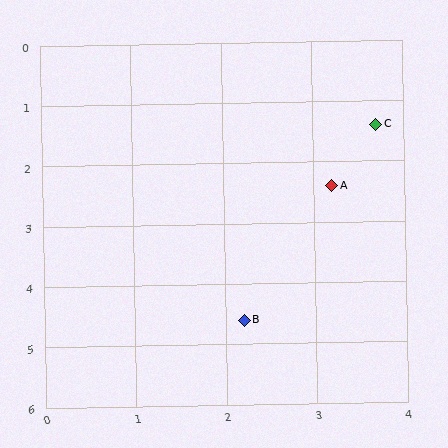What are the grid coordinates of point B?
Point B is at approximately (2.2, 4.6).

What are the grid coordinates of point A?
Point A is at approximately (3.2, 2.4).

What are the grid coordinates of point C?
Point C is at approximately (3.7, 1.4).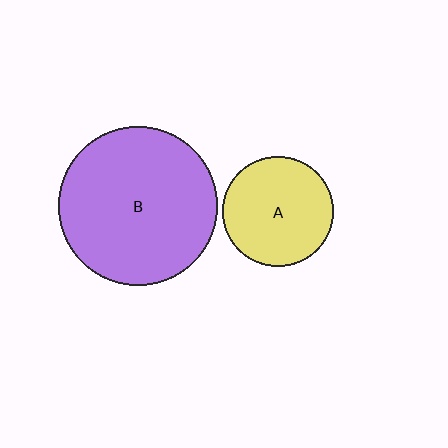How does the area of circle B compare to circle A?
Approximately 2.1 times.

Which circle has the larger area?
Circle B (purple).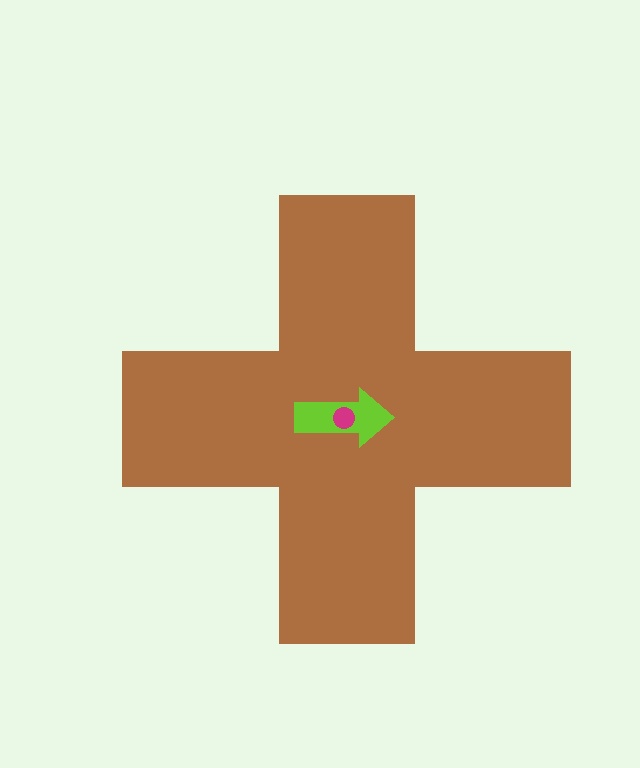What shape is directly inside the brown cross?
The lime arrow.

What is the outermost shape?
The brown cross.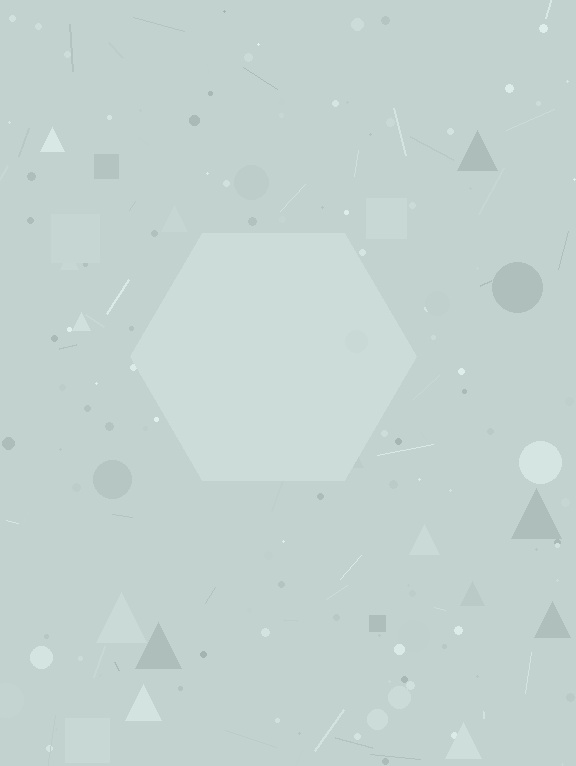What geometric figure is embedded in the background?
A hexagon is embedded in the background.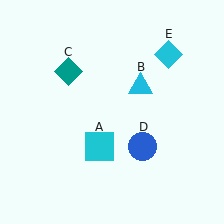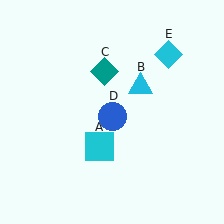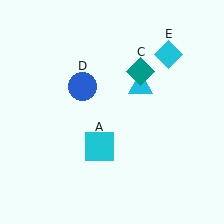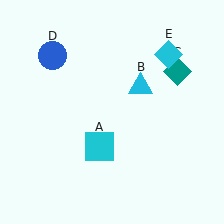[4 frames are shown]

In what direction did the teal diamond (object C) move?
The teal diamond (object C) moved right.